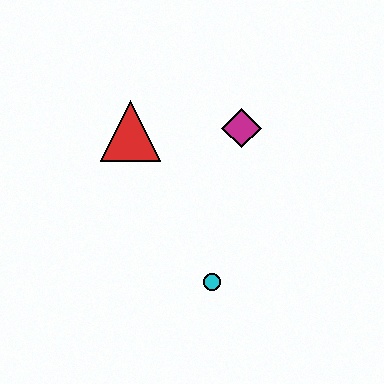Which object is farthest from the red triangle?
The cyan circle is farthest from the red triangle.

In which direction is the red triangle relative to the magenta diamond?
The red triangle is to the left of the magenta diamond.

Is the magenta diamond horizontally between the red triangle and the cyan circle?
No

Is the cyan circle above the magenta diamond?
No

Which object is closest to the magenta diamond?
The red triangle is closest to the magenta diamond.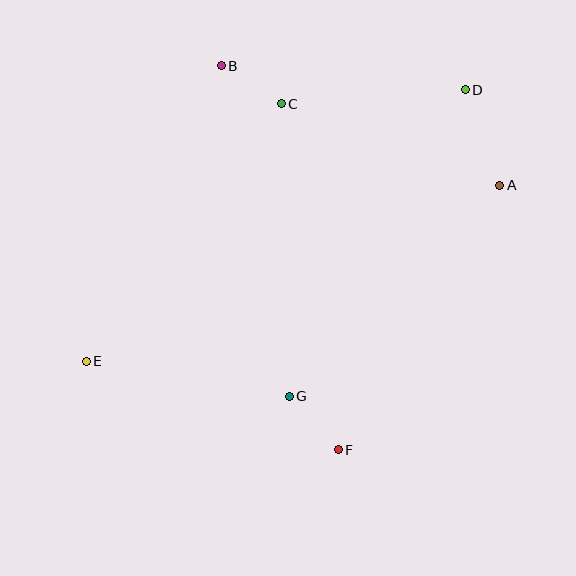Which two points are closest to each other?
Points B and C are closest to each other.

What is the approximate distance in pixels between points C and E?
The distance between C and E is approximately 323 pixels.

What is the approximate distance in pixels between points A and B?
The distance between A and B is approximately 303 pixels.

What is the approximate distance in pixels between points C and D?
The distance between C and D is approximately 184 pixels.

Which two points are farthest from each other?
Points D and E are farthest from each other.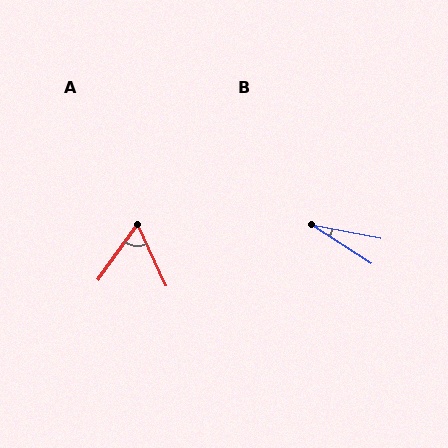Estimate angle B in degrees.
Approximately 22 degrees.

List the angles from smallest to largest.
B (22°), A (60°).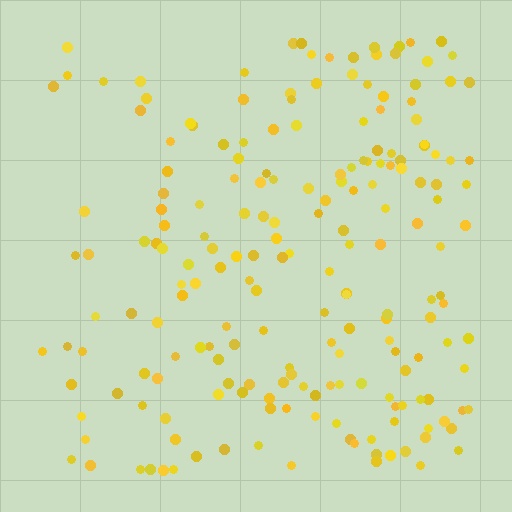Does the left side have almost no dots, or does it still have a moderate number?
Still a moderate number, just noticeably fewer than the right.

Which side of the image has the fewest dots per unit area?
The left.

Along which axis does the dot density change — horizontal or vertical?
Horizontal.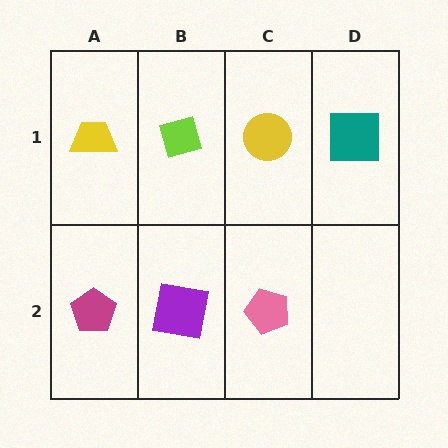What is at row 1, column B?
A lime diamond.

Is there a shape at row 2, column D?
No, that cell is empty.